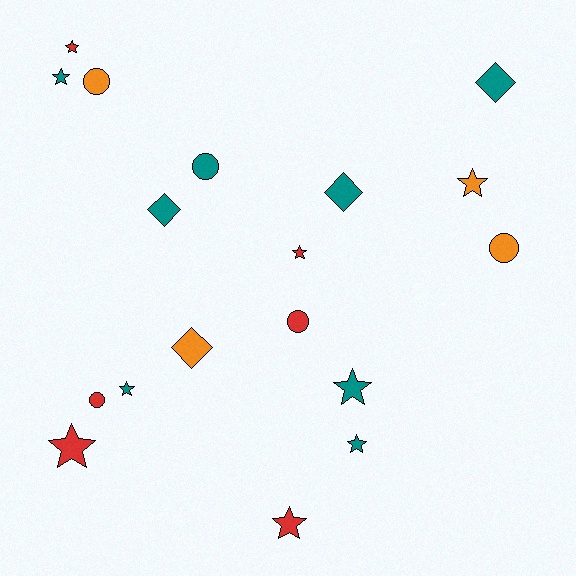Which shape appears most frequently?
Star, with 9 objects.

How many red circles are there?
There are 2 red circles.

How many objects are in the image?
There are 18 objects.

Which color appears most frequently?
Teal, with 8 objects.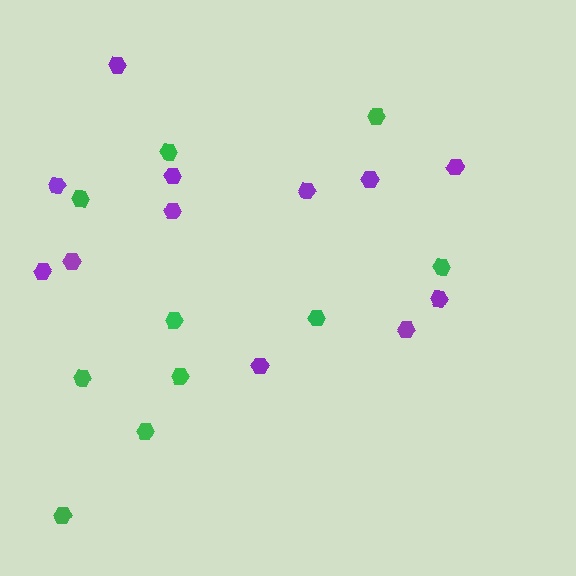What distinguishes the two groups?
There are 2 groups: one group of purple hexagons (12) and one group of green hexagons (10).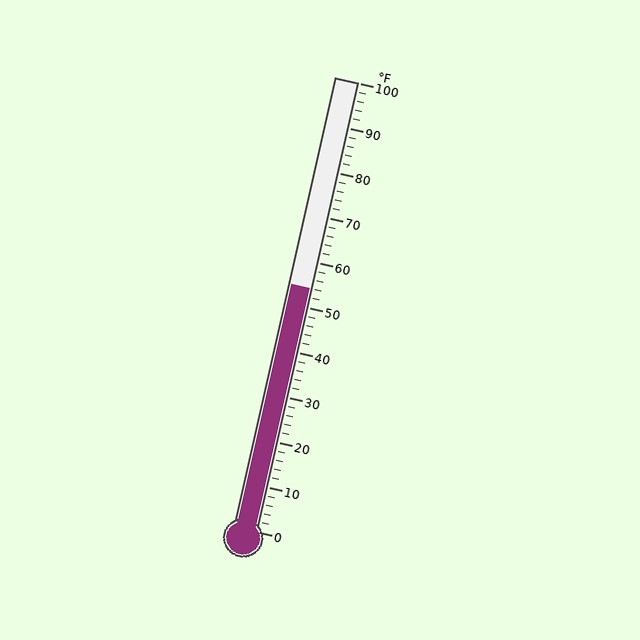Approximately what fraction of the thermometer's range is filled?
The thermometer is filled to approximately 55% of its range.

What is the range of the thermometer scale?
The thermometer scale ranges from 0°F to 100°F.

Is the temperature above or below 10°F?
The temperature is above 10°F.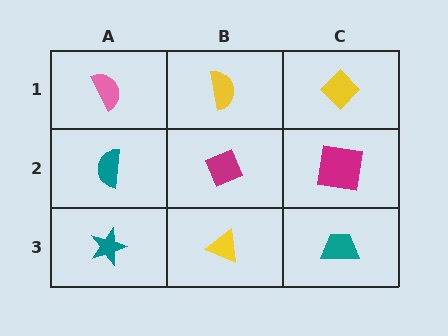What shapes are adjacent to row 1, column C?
A magenta square (row 2, column C), a yellow semicircle (row 1, column B).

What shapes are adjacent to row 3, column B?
A magenta diamond (row 2, column B), a teal star (row 3, column A), a teal trapezoid (row 3, column C).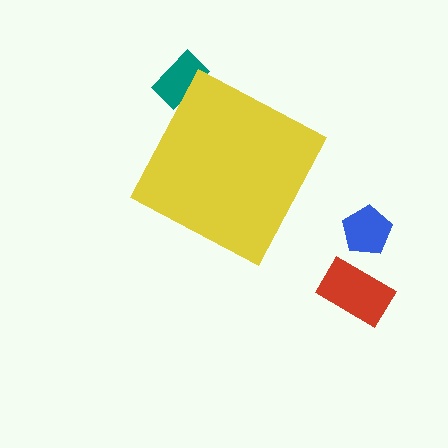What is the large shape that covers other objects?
A yellow diamond.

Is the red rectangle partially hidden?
No, the red rectangle is fully visible.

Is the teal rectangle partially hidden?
Yes, the teal rectangle is partially hidden behind the yellow diamond.